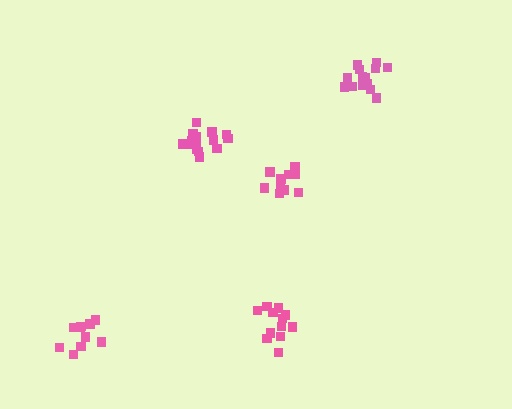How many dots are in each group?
Group 1: 15 dots, Group 2: 13 dots, Group 3: 14 dots, Group 4: 10 dots, Group 5: 10 dots (62 total).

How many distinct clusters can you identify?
There are 5 distinct clusters.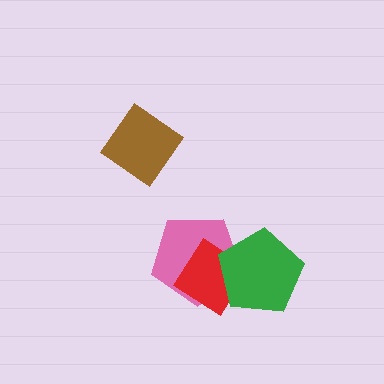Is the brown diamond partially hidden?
No, no other shape covers it.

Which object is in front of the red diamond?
The green pentagon is in front of the red diamond.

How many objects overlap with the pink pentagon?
2 objects overlap with the pink pentagon.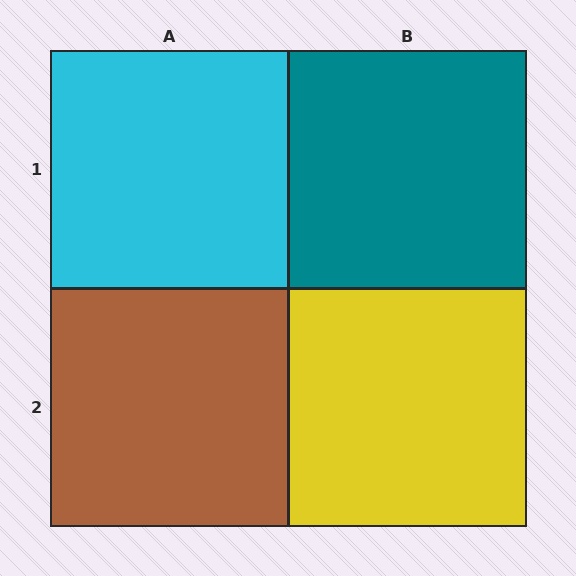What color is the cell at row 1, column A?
Cyan.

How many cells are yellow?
1 cell is yellow.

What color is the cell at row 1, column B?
Teal.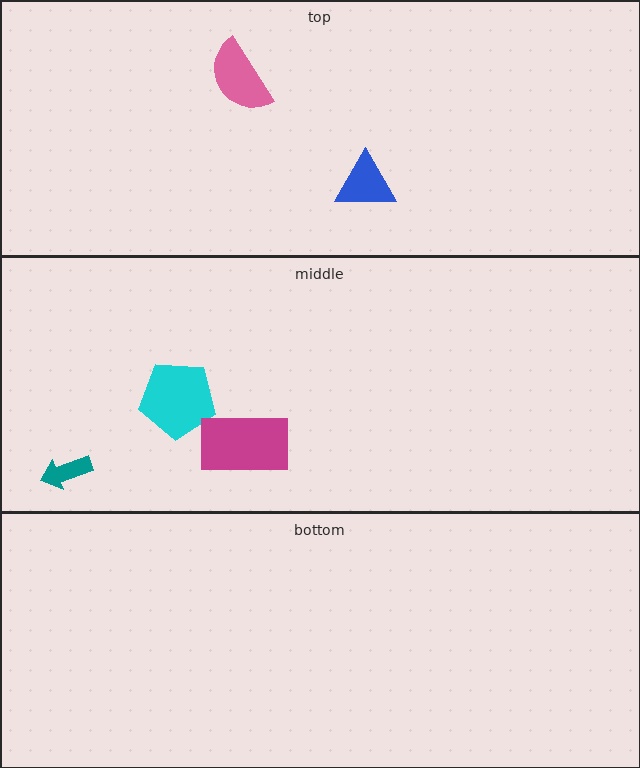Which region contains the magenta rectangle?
The middle region.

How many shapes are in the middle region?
3.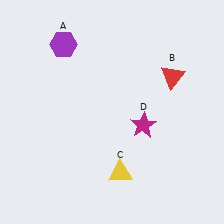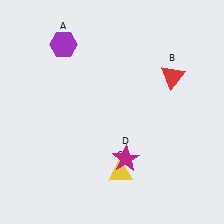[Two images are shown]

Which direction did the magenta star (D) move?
The magenta star (D) moved down.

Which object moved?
The magenta star (D) moved down.